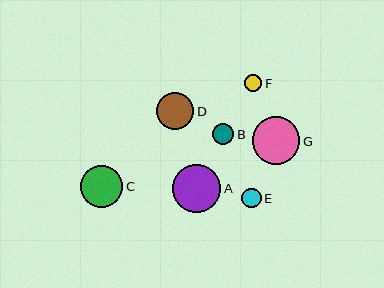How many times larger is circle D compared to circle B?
Circle D is approximately 1.8 times the size of circle B.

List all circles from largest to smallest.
From largest to smallest: A, G, C, D, B, E, F.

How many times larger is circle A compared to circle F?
Circle A is approximately 2.8 times the size of circle F.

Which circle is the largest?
Circle A is the largest with a size of approximately 48 pixels.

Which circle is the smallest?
Circle F is the smallest with a size of approximately 17 pixels.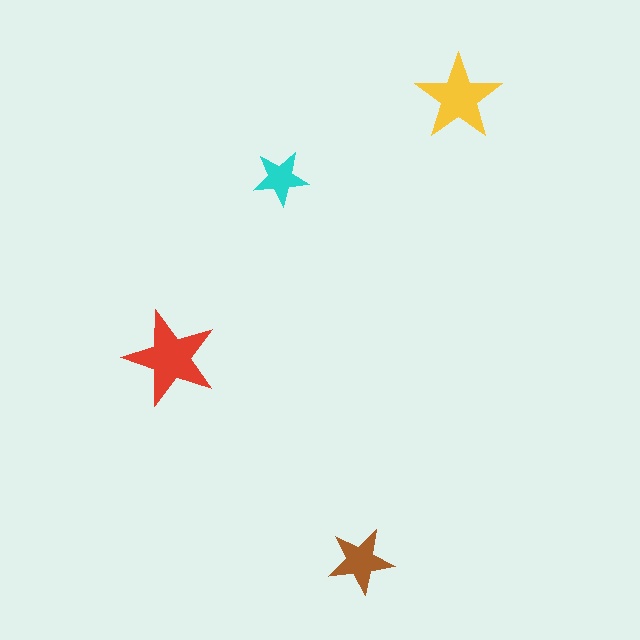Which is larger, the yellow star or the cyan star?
The yellow one.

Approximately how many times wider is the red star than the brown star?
About 1.5 times wider.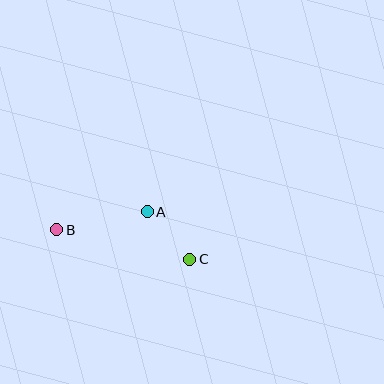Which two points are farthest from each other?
Points B and C are farthest from each other.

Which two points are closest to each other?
Points A and C are closest to each other.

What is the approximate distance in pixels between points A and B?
The distance between A and B is approximately 92 pixels.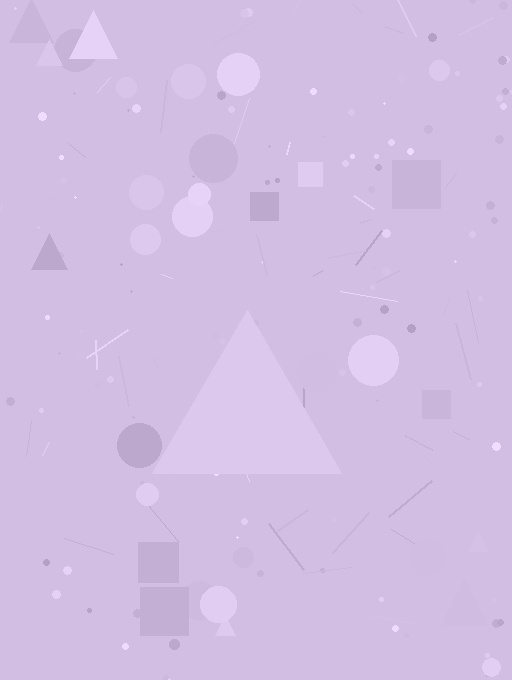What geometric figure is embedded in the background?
A triangle is embedded in the background.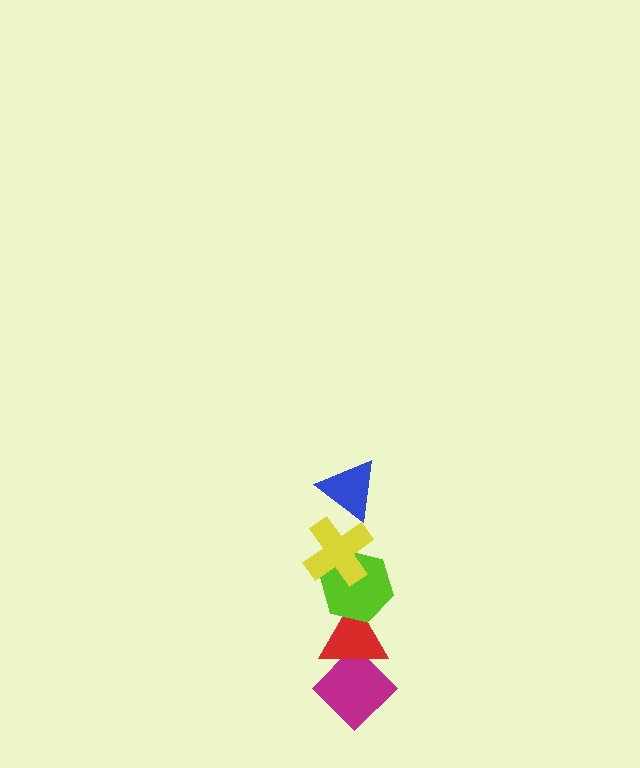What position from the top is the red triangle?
The red triangle is 4th from the top.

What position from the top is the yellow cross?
The yellow cross is 2nd from the top.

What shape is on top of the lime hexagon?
The yellow cross is on top of the lime hexagon.